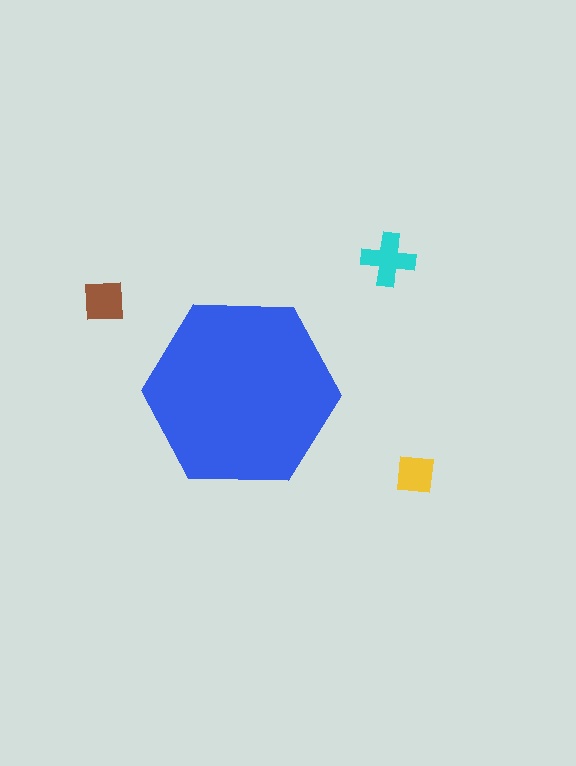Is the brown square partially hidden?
No, the brown square is fully visible.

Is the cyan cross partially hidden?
No, the cyan cross is fully visible.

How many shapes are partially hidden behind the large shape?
0 shapes are partially hidden.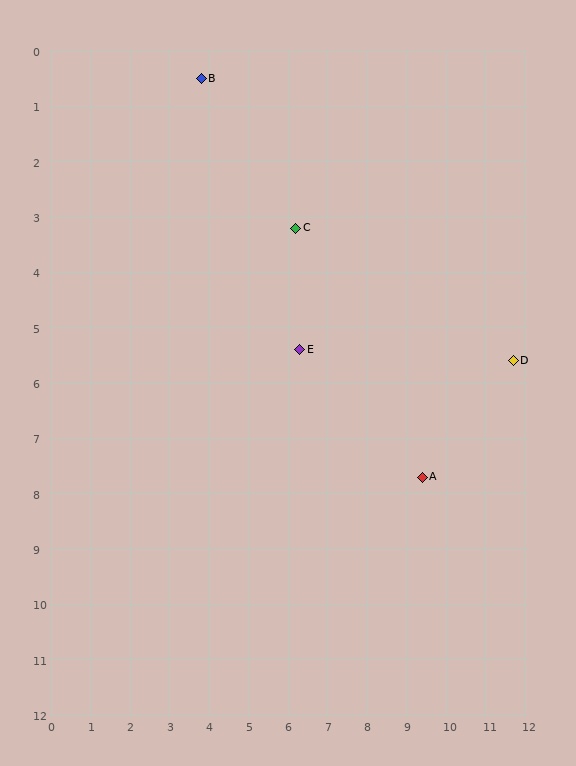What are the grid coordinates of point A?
Point A is at approximately (9.4, 7.7).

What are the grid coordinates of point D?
Point D is at approximately (11.7, 5.6).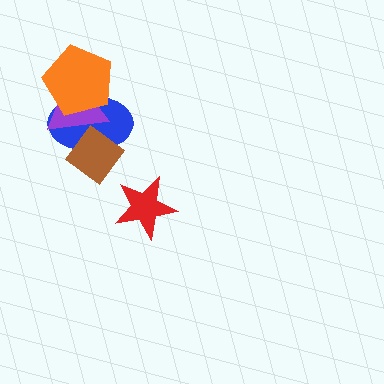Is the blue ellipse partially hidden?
Yes, it is partially covered by another shape.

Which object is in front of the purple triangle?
The orange pentagon is in front of the purple triangle.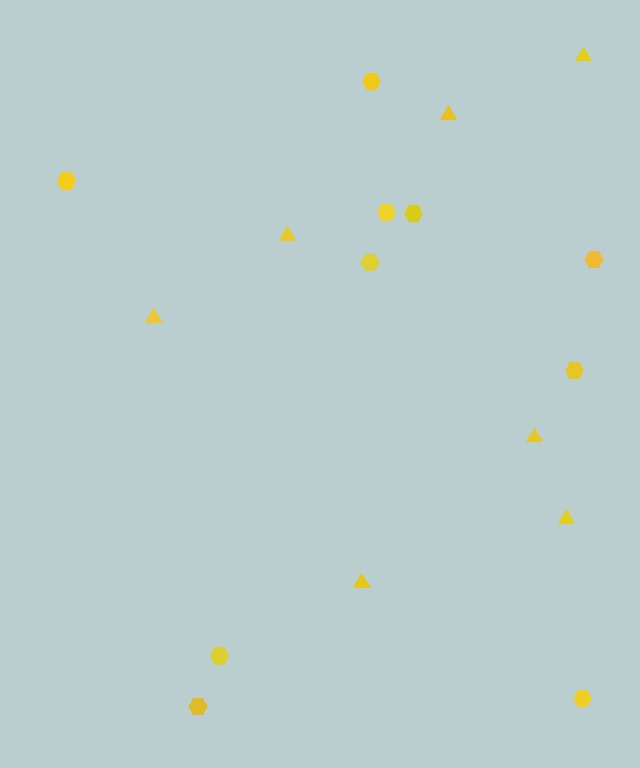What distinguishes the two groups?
There are 2 groups: one group of triangles (7) and one group of hexagons (10).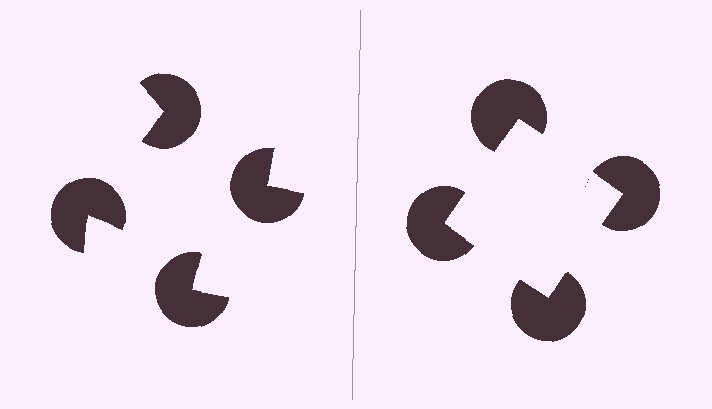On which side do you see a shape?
An illusory square appears on the right side. On the left side the wedge cuts are rotated, so no coherent shape forms.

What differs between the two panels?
The pac-man discs are positioned identically on both sides; only the wedge orientations differ. On the right they align to a square; on the left they are misaligned.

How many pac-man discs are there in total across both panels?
8 — 4 on each side.